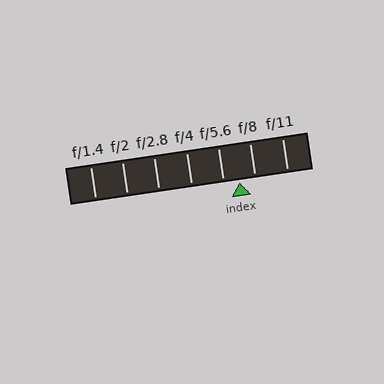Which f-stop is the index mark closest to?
The index mark is closest to f/8.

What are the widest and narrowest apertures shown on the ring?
The widest aperture shown is f/1.4 and the narrowest is f/11.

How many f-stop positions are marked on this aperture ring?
There are 7 f-stop positions marked.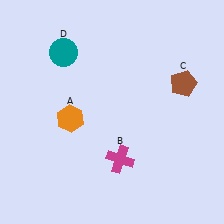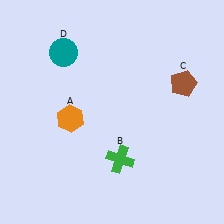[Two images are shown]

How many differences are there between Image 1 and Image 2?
There is 1 difference between the two images.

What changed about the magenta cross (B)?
In Image 1, B is magenta. In Image 2, it changed to green.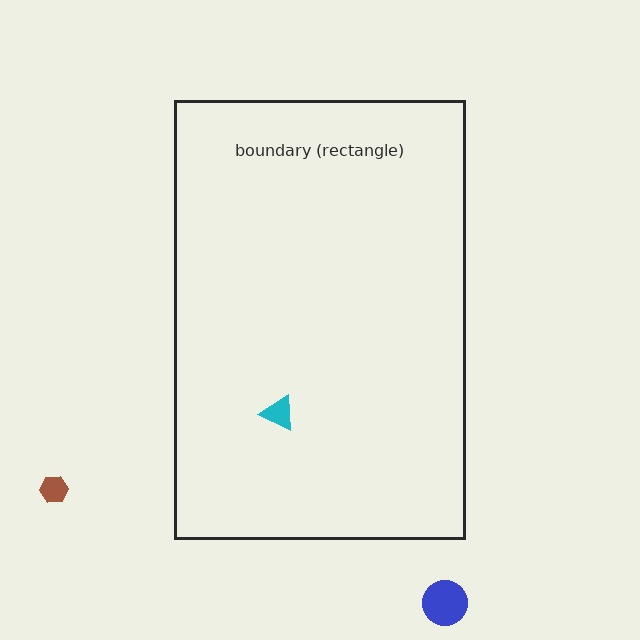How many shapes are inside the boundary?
1 inside, 2 outside.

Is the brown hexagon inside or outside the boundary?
Outside.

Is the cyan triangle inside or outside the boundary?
Inside.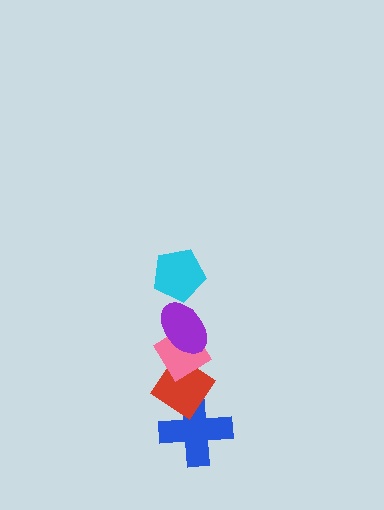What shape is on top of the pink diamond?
The purple ellipse is on top of the pink diamond.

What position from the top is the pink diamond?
The pink diamond is 3rd from the top.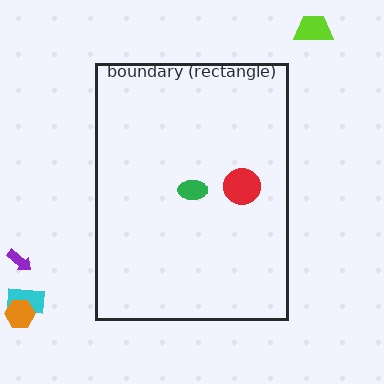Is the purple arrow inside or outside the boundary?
Outside.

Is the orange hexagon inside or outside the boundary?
Outside.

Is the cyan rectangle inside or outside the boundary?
Outside.